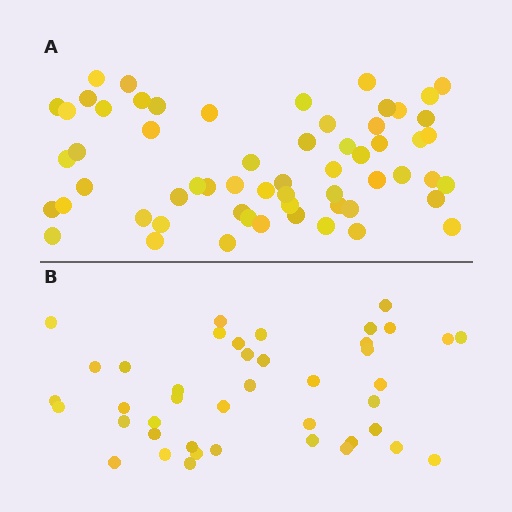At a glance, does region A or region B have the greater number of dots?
Region A (the top region) has more dots.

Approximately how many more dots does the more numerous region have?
Region A has approximately 20 more dots than region B.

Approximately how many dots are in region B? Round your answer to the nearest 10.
About 40 dots. (The exact count is 42, which rounds to 40.)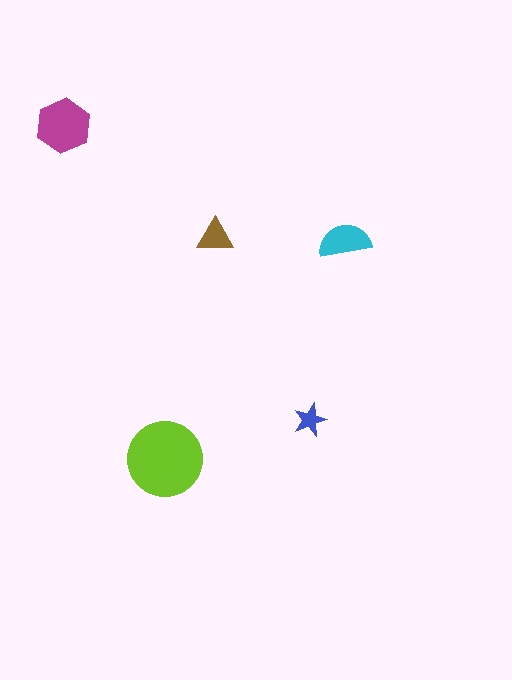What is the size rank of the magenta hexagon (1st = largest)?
2nd.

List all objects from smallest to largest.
The blue star, the brown triangle, the cyan semicircle, the magenta hexagon, the lime circle.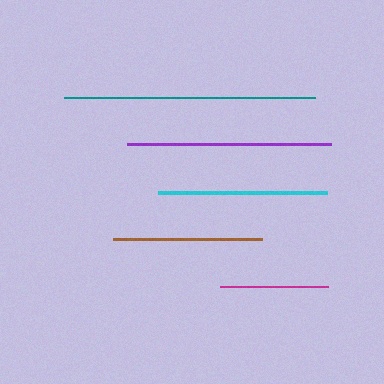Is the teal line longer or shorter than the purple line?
The teal line is longer than the purple line.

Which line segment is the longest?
The teal line is the longest at approximately 251 pixels.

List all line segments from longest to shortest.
From longest to shortest: teal, purple, cyan, brown, magenta.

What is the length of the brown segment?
The brown segment is approximately 150 pixels long.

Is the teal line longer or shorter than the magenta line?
The teal line is longer than the magenta line.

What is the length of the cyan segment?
The cyan segment is approximately 169 pixels long.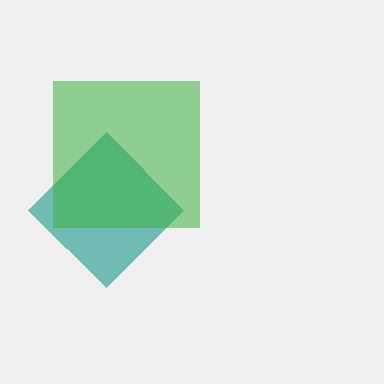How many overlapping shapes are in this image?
There are 2 overlapping shapes in the image.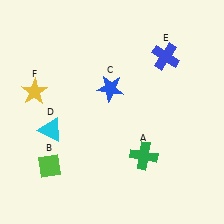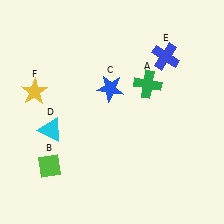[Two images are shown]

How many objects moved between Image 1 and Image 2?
1 object moved between the two images.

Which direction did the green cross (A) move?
The green cross (A) moved up.